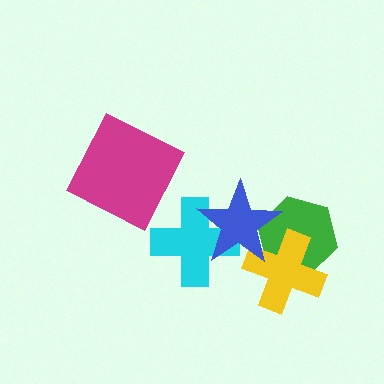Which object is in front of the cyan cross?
The blue star is in front of the cyan cross.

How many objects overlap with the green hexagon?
2 objects overlap with the green hexagon.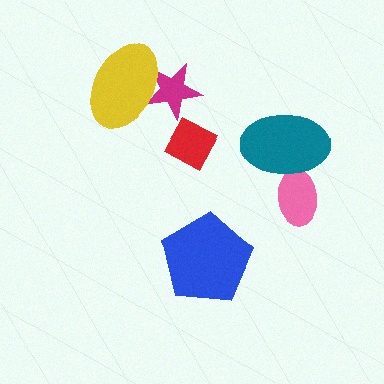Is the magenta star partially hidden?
Yes, it is partially covered by another shape.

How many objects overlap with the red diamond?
0 objects overlap with the red diamond.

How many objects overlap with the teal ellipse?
1 object overlaps with the teal ellipse.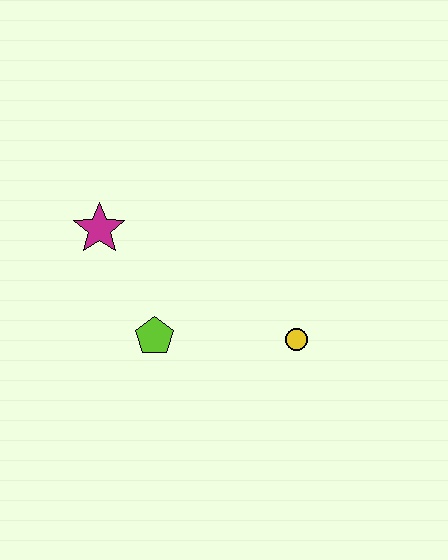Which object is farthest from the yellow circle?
The magenta star is farthest from the yellow circle.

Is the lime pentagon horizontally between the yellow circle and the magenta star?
Yes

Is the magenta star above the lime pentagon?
Yes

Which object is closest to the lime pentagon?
The magenta star is closest to the lime pentagon.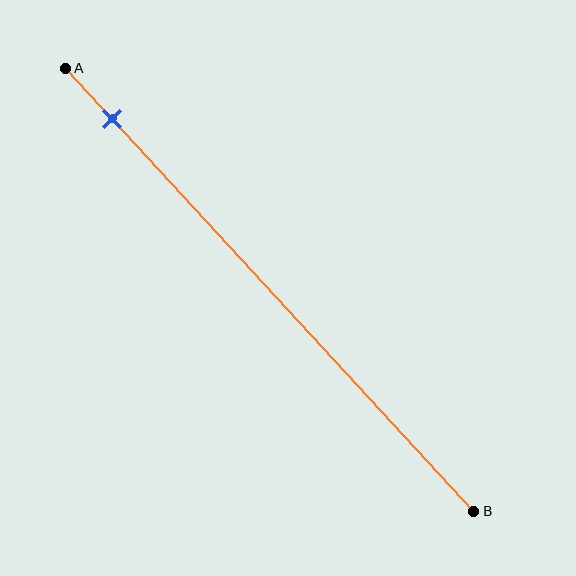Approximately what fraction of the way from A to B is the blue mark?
The blue mark is approximately 10% of the way from A to B.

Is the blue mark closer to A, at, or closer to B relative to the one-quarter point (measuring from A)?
The blue mark is closer to point A than the one-quarter point of segment AB.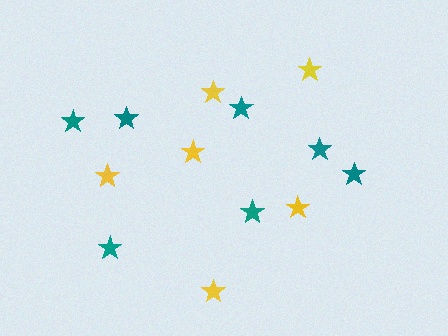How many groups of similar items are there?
There are 2 groups: one group of yellow stars (6) and one group of teal stars (7).